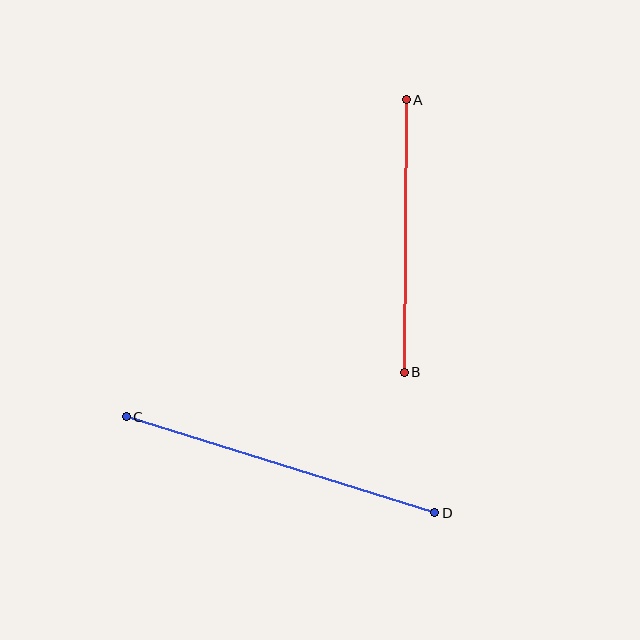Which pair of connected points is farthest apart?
Points C and D are farthest apart.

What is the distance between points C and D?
The distance is approximately 323 pixels.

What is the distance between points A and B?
The distance is approximately 273 pixels.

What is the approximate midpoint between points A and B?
The midpoint is at approximately (405, 236) pixels.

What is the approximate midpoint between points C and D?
The midpoint is at approximately (280, 465) pixels.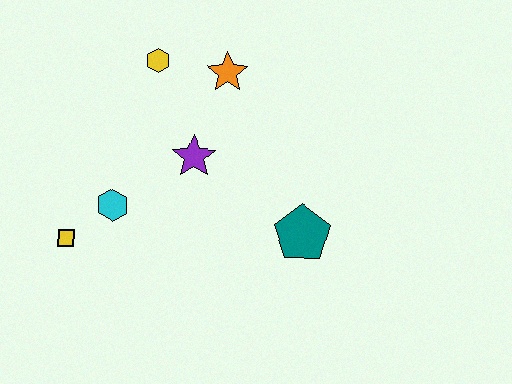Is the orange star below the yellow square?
No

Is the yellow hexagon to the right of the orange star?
No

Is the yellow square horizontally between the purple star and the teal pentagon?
No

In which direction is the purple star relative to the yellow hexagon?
The purple star is below the yellow hexagon.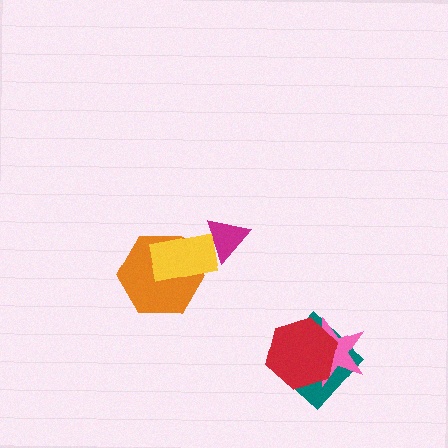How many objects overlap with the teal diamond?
2 objects overlap with the teal diamond.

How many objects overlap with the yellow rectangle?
2 objects overlap with the yellow rectangle.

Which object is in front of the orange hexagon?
The yellow rectangle is in front of the orange hexagon.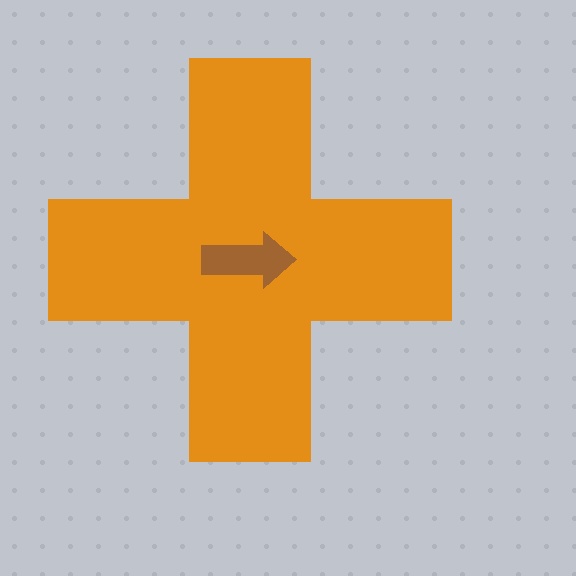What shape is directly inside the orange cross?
The brown arrow.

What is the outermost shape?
The orange cross.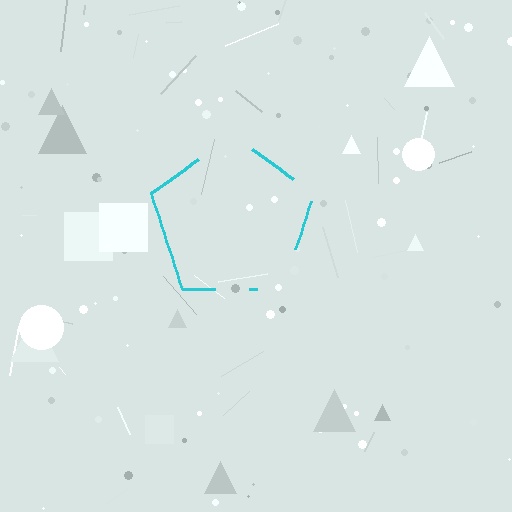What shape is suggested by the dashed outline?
The dashed outline suggests a pentagon.